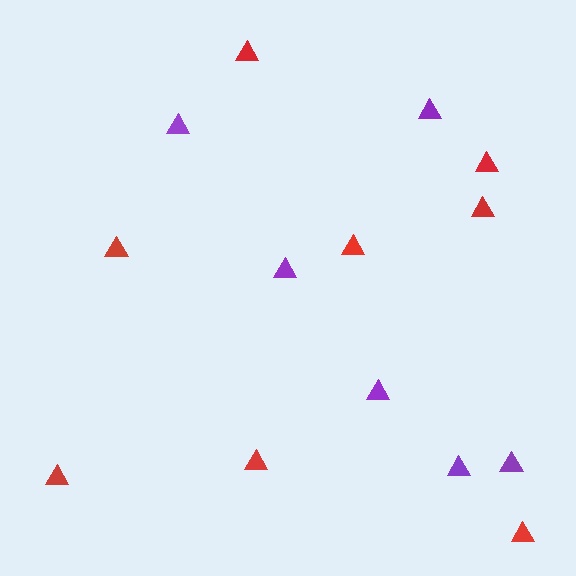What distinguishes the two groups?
There are 2 groups: one group of red triangles (8) and one group of purple triangles (6).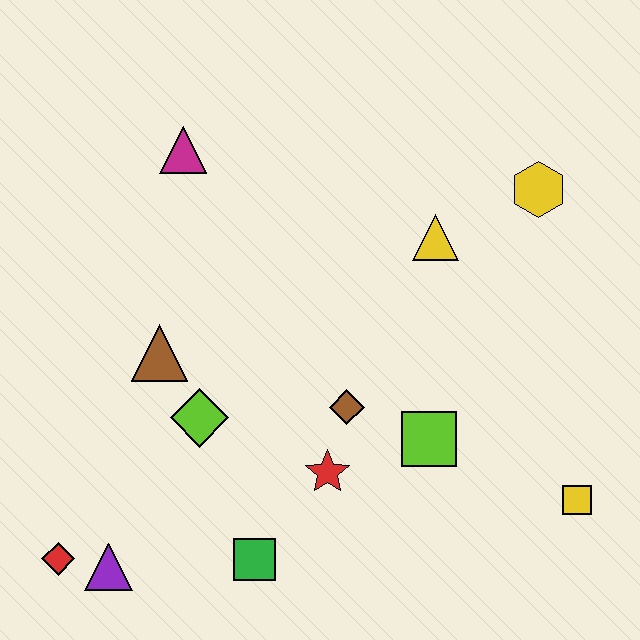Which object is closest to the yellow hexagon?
The yellow triangle is closest to the yellow hexagon.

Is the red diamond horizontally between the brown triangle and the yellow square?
No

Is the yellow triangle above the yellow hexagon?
No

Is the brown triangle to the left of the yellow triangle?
Yes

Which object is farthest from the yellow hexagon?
The red diamond is farthest from the yellow hexagon.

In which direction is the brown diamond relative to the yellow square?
The brown diamond is to the left of the yellow square.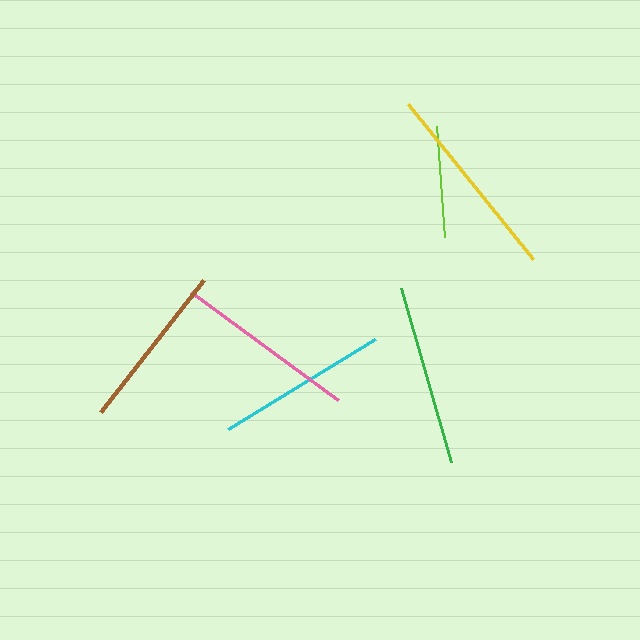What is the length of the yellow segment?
The yellow segment is approximately 199 pixels long.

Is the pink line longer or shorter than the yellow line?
The yellow line is longer than the pink line.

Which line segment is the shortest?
The lime line is the shortest at approximately 112 pixels.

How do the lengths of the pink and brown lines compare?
The pink and brown lines are approximately the same length.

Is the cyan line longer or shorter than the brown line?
The cyan line is longer than the brown line.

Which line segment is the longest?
The yellow line is the longest at approximately 199 pixels.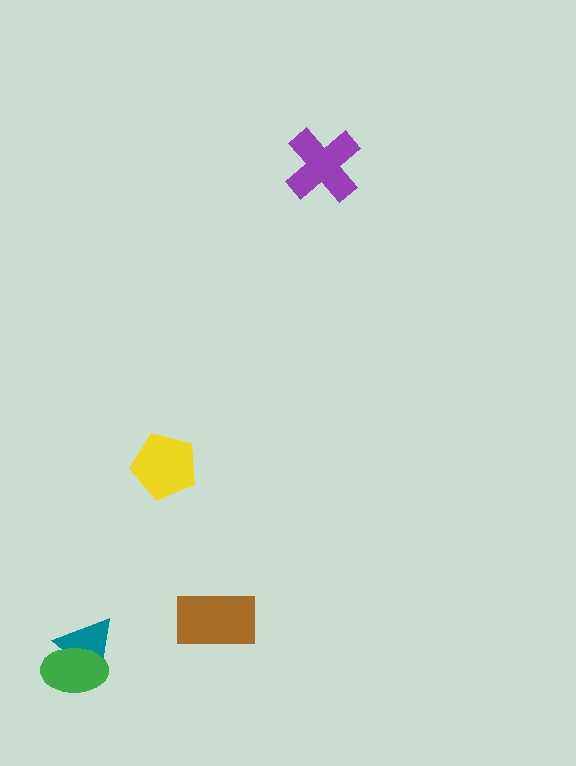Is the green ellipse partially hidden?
No, no other shape covers it.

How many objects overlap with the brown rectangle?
0 objects overlap with the brown rectangle.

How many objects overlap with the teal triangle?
1 object overlaps with the teal triangle.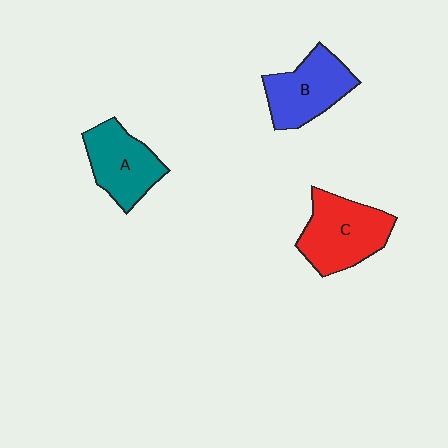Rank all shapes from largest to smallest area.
From largest to smallest: C (red), B (blue), A (teal).